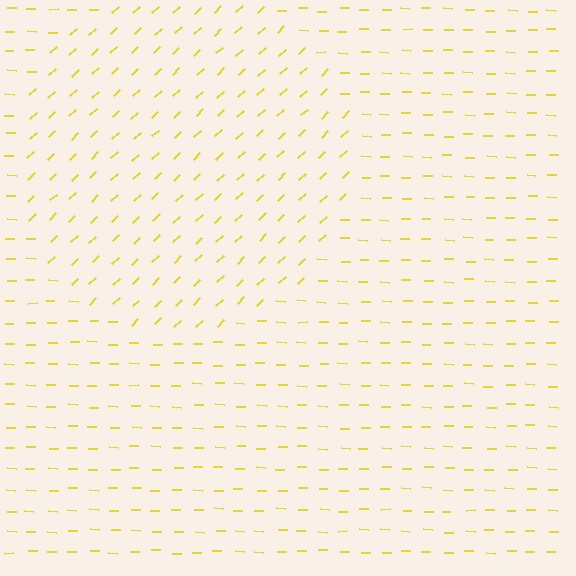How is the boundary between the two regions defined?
The boundary is defined purely by a change in line orientation (approximately 45 degrees difference). All lines are the same color and thickness.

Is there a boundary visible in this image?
Yes, there is a texture boundary formed by a change in line orientation.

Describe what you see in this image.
The image is filled with small yellow line segments. A circle region in the image has lines oriented differently from the surrounding lines, creating a visible texture boundary.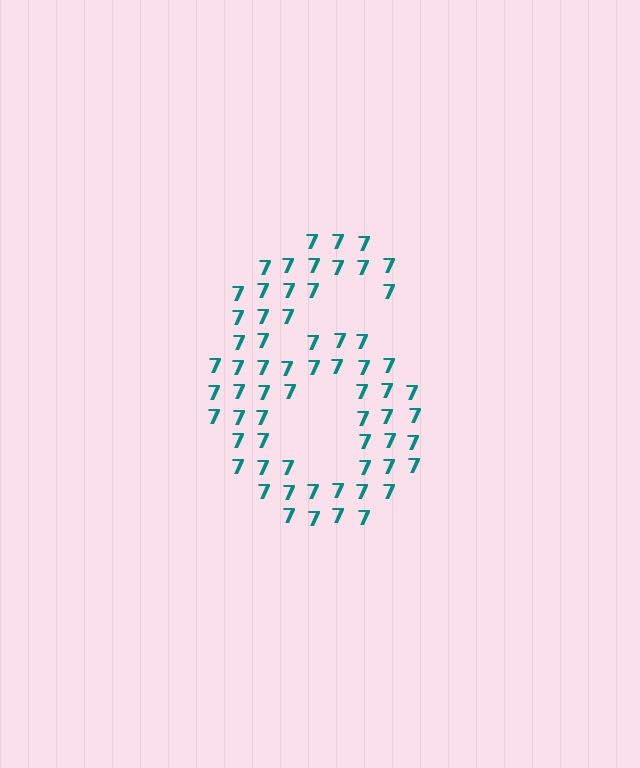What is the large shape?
The large shape is the digit 6.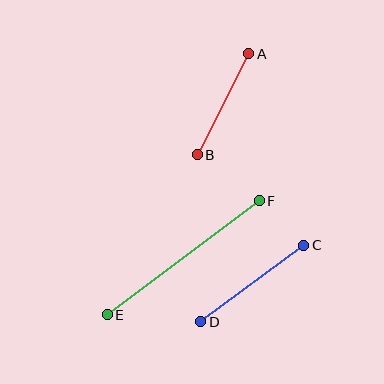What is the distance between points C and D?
The distance is approximately 128 pixels.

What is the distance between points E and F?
The distance is approximately 190 pixels.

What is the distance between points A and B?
The distance is approximately 114 pixels.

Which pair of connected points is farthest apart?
Points E and F are farthest apart.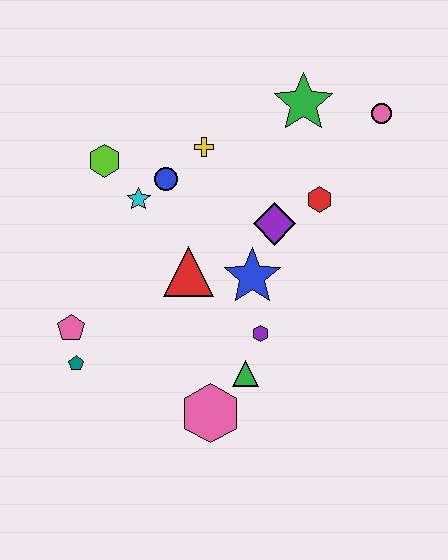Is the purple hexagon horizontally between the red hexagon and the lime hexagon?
Yes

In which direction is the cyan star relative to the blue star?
The cyan star is to the left of the blue star.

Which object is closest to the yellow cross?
The blue circle is closest to the yellow cross.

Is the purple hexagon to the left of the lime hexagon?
No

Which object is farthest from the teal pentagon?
The pink circle is farthest from the teal pentagon.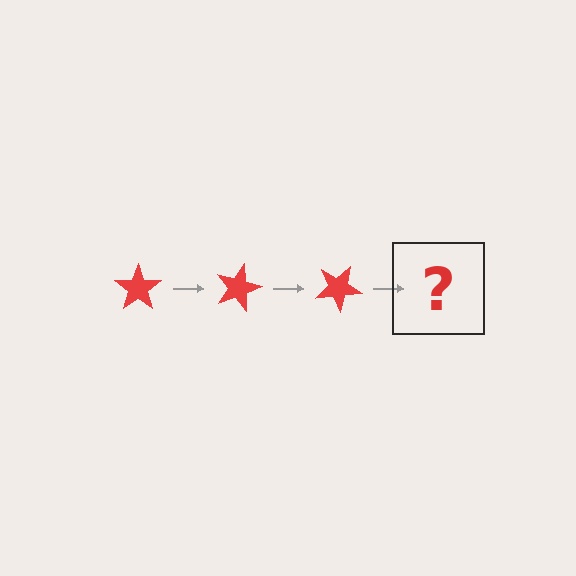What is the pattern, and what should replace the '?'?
The pattern is that the star rotates 15 degrees each step. The '?' should be a red star rotated 45 degrees.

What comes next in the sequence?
The next element should be a red star rotated 45 degrees.